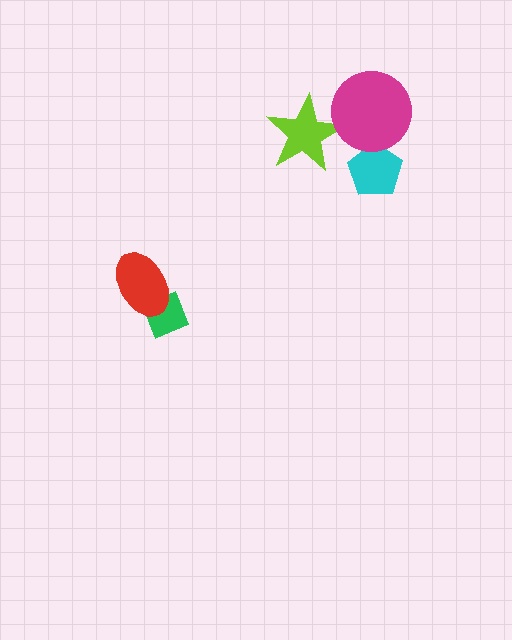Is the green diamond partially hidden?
Yes, it is partially covered by another shape.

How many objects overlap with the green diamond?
1 object overlaps with the green diamond.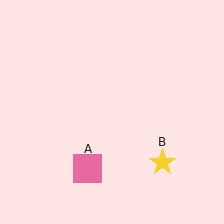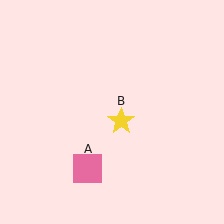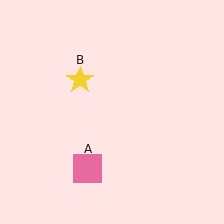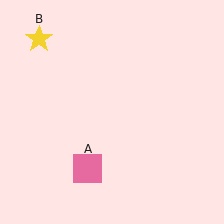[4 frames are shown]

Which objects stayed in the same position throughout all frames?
Pink square (object A) remained stationary.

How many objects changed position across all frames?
1 object changed position: yellow star (object B).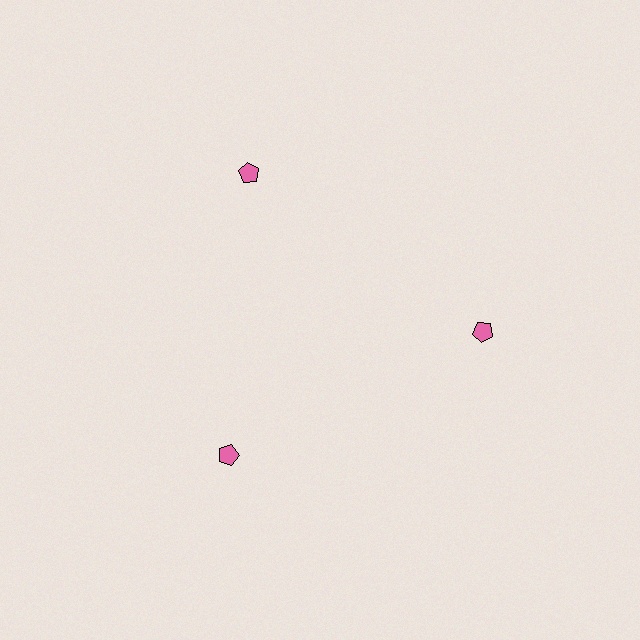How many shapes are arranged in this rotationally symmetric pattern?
There are 3 shapes, arranged in 3 groups of 1.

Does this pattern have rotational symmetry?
Yes, this pattern has 3-fold rotational symmetry. It looks the same after rotating 120 degrees around the center.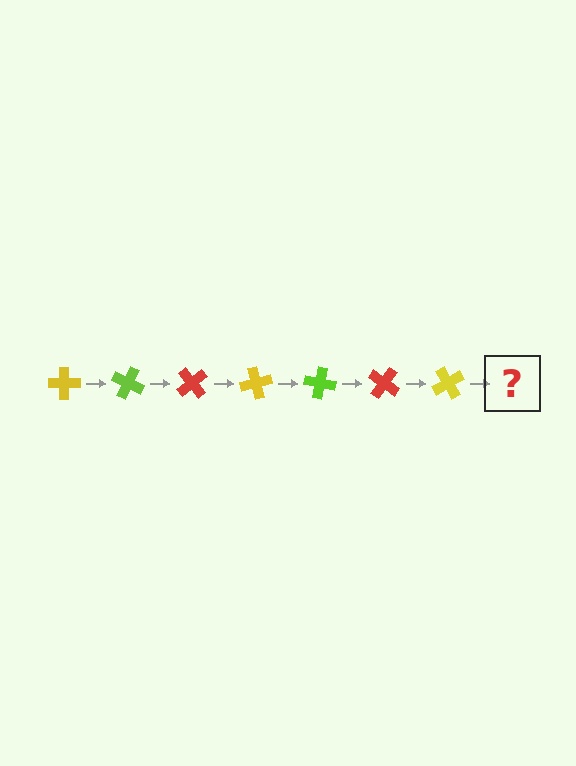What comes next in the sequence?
The next element should be a lime cross, rotated 175 degrees from the start.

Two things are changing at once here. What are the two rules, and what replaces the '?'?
The two rules are that it rotates 25 degrees each step and the color cycles through yellow, lime, and red. The '?' should be a lime cross, rotated 175 degrees from the start.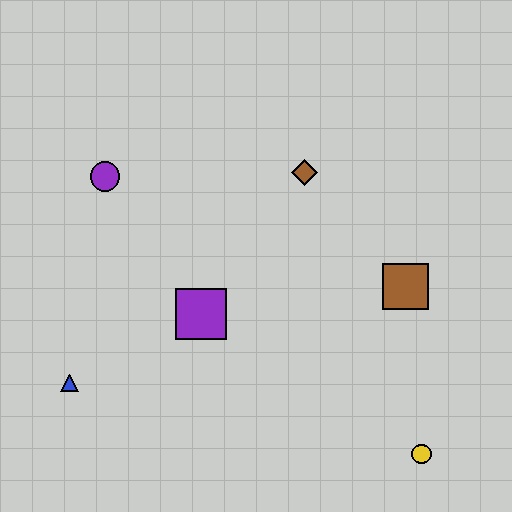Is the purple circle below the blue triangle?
No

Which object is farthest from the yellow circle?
The purple circle is farthest from the yellow circle.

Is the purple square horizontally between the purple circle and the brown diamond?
Yes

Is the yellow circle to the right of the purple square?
Yes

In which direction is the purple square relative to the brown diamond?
The purple square is below the brown diamond.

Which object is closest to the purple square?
The blue triangle is closest to the purple square.